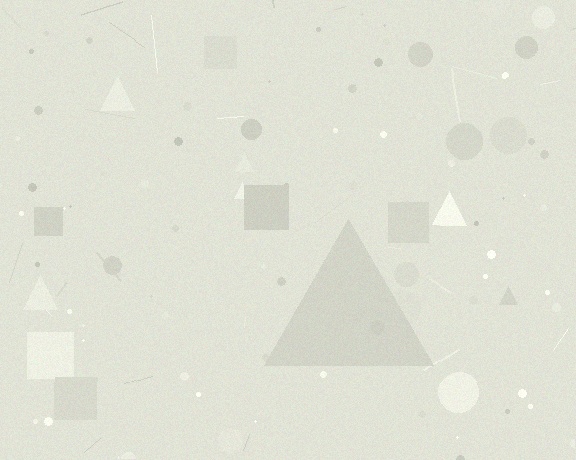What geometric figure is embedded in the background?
A triangle is embedded in the background.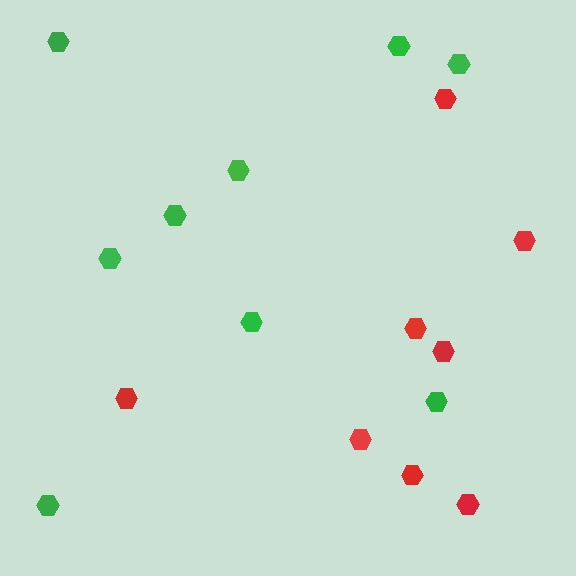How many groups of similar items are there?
There are 2 groups: one group of red hexagons (8) and one group of green hexagons (9).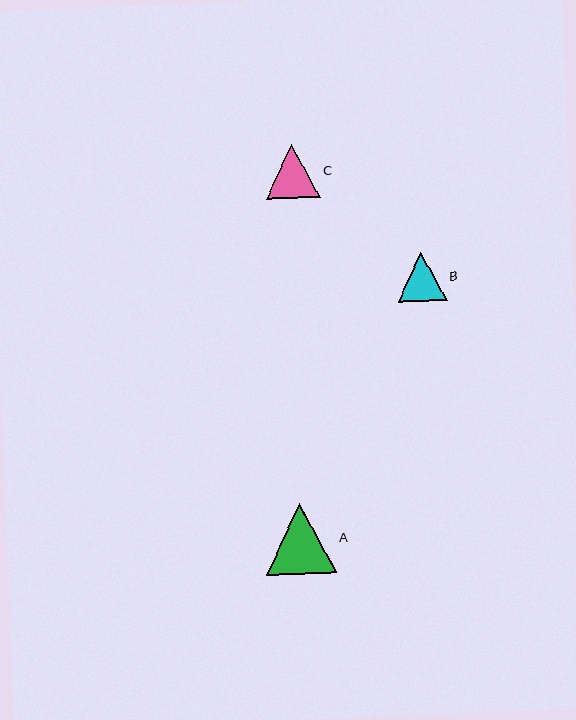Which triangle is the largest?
Triangle A is the largest with a size of approximately 71 pixels.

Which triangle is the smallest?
Triangle B is the smallest with a size of approximately 48 pixels.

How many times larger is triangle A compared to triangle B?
Triangle A is approximately 1.5 times the size of triangle B.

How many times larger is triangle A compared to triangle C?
Triangle A is approximately 1.3 times the size of triangle C.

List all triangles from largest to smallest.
From largest to smallest: A, C, B.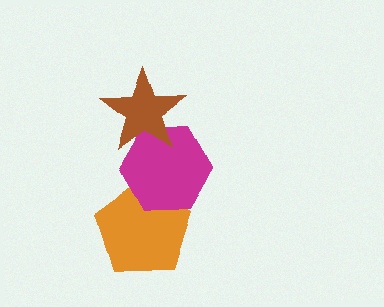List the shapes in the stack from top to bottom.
From top to bottom: the brown star, the magenta hexagon, the orange pentagon.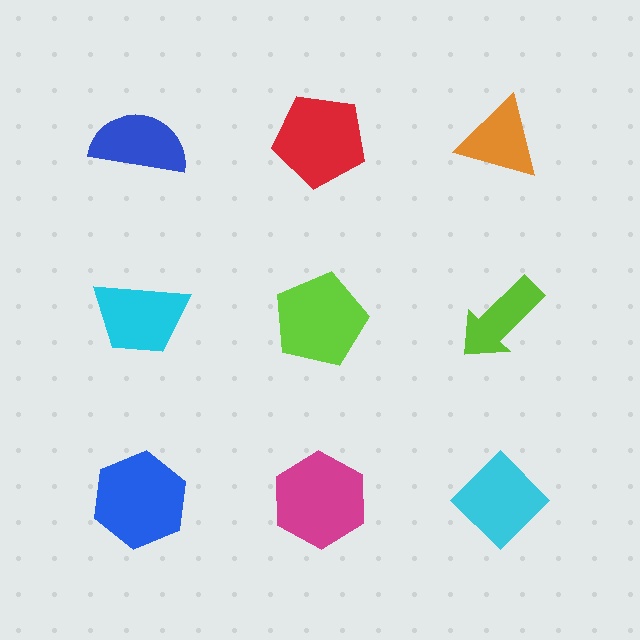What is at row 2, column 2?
A lime pentagon.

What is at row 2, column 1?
A cyan trapezoid.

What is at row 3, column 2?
A magenta hexagon.